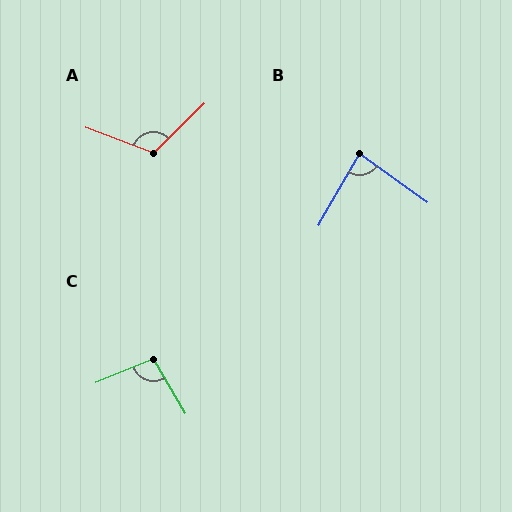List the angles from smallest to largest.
B (84°), C (98°), A (115°).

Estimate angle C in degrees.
Approximately 98 degrees.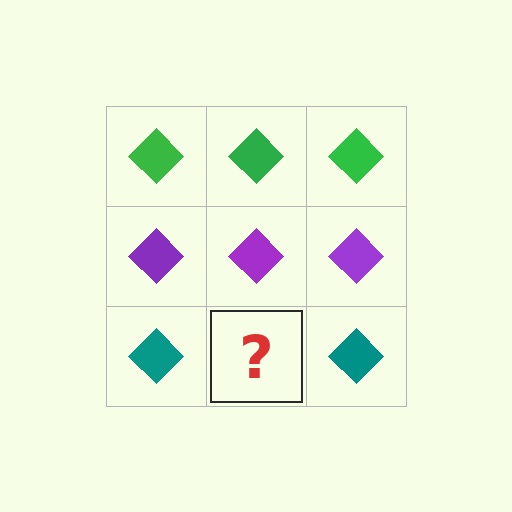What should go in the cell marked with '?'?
The missing cell should contain a teal diamond.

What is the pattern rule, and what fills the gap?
The rule is that each row has a consistent color. The gap should be filled with a teal diamond.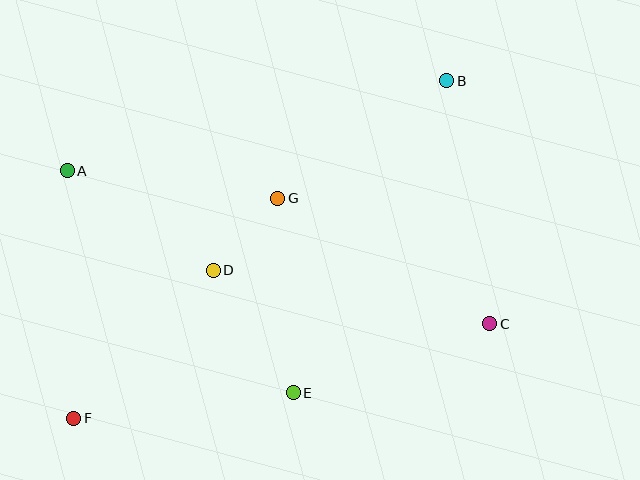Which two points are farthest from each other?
Points B and F are farthest from each other.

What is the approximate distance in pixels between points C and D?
The distance between C and D is approximately 282 pixels.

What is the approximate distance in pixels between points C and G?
The distance between C and G is approximately 247 pixels.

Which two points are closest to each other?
Points D and G are closest to each other.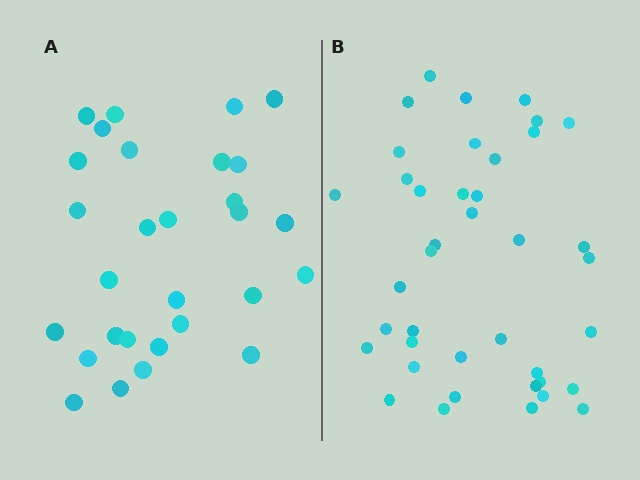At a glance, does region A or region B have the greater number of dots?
Region B (the right region) has more dots.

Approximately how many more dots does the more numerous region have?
Region B has roughly 12 or so more dots than region A.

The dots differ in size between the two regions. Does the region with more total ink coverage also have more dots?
No. Region A has more total ink coverage because its dots are larger, but region B actually contains more individual dots. Total area can be misleading — the number of items is what matters here.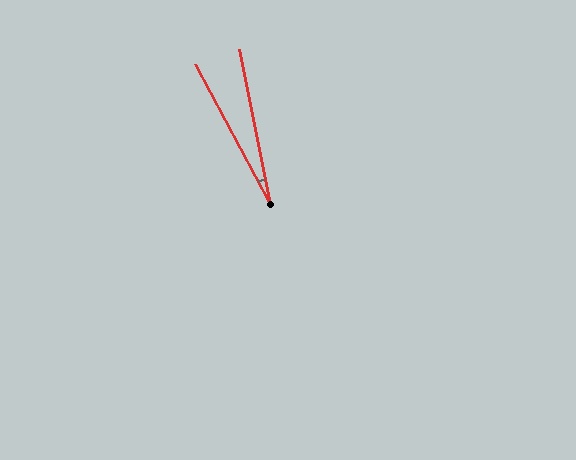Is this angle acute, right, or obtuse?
It is acute.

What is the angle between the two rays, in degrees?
Approximately 17 degrees.